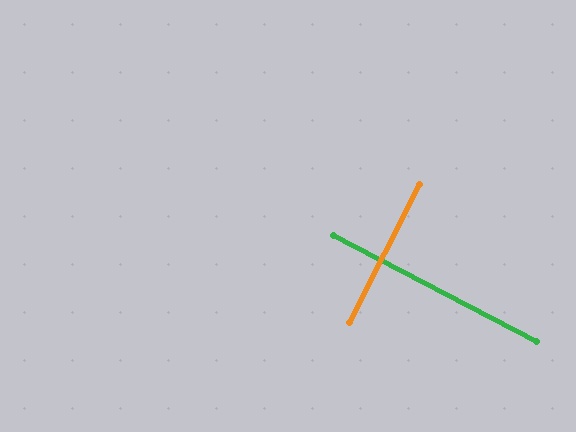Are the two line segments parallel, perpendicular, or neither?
Perpendicular — they meet at approximately 89°.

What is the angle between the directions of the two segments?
Approximately 89 degrees.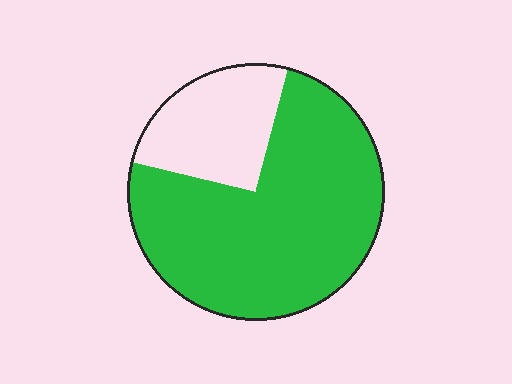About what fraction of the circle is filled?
About three quarters (3/4).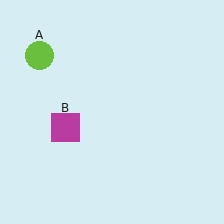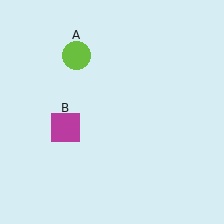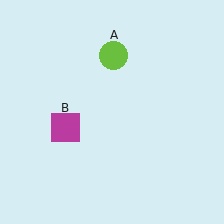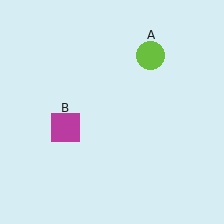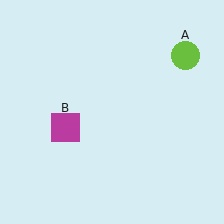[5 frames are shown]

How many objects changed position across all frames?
1 object changed position: lime circle (object A).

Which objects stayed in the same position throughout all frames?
Magenta square (object B) remained stationary.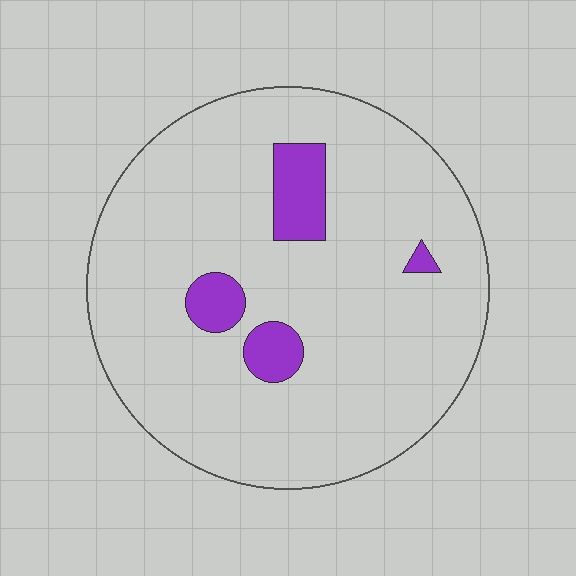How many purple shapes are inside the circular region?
4.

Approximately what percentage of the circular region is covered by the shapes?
Approximately 10%.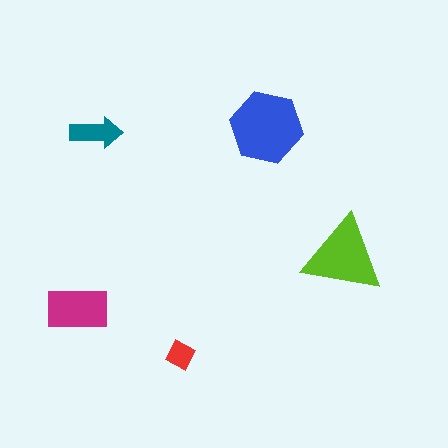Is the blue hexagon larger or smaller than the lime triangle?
Larger.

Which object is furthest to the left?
The magenta rectangle is leftmost.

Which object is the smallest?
The red diamond.